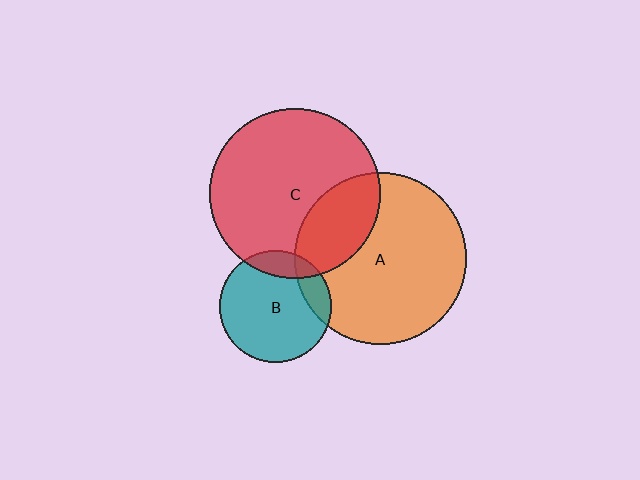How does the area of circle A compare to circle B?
Approximately 2.3 times.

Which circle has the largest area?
Circle A (orange).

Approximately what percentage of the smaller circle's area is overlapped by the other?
Approximately 15%.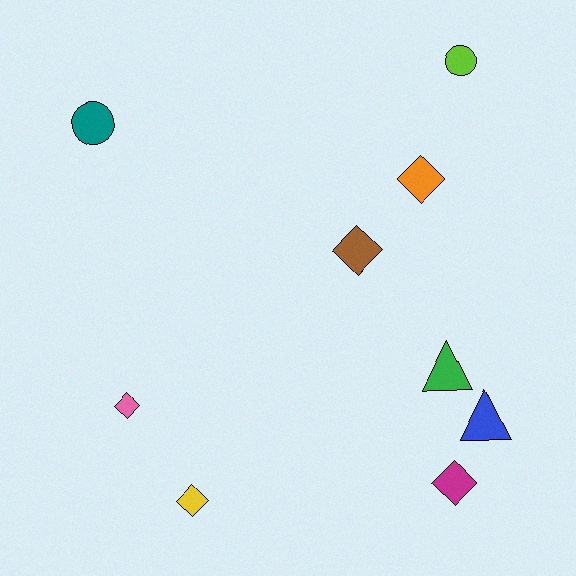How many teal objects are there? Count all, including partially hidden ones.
There is 1 teal object.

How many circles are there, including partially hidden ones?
There are 2 circles.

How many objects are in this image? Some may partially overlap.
There are 9 objects.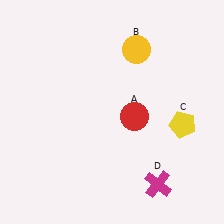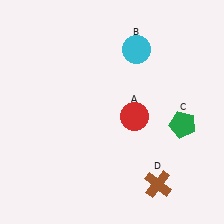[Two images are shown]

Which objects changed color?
B changed from yellow to cyan. C changed from yellow to green. D changed from magenta to brown.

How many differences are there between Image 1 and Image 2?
There are 3 differences between the two images.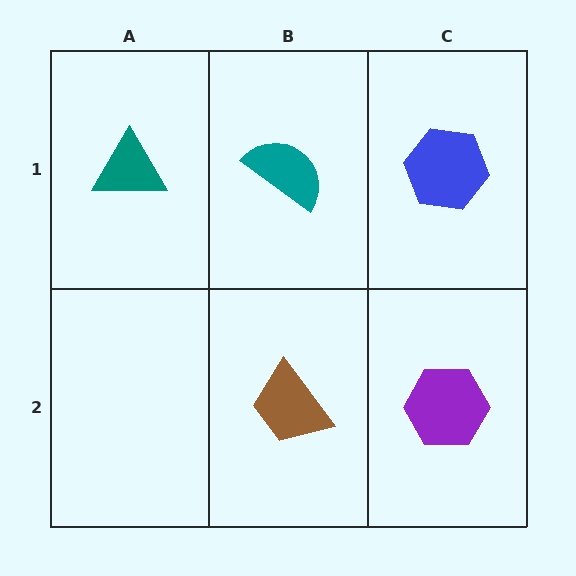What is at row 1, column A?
A teal triangle.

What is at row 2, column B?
A brown trapezoid.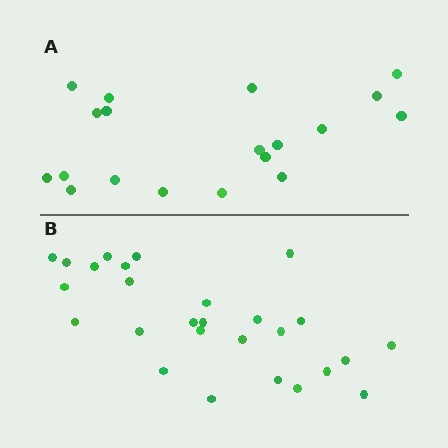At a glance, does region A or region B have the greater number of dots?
Region B (the bottom region) has more dots.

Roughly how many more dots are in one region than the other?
Region B has roughly 8 or so more dots than region A.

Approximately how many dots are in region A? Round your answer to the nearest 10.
About 20 dots. (The exact count is 19, which rounds to 20.)